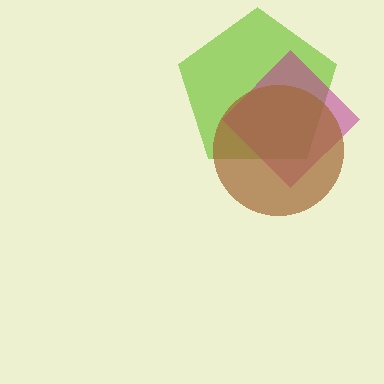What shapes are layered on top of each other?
The layered shapes are: a lime pentagon, a magenta diamond, a brown circle.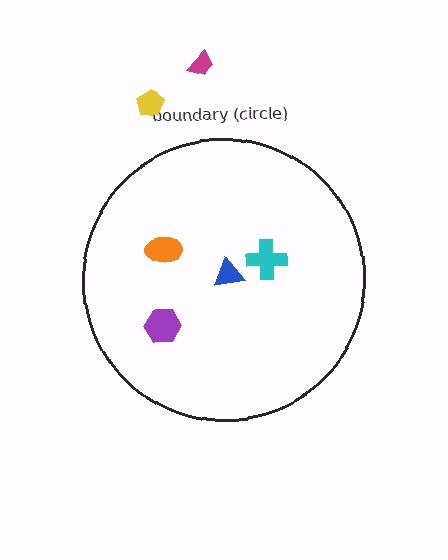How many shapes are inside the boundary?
4 inside, 2 outside.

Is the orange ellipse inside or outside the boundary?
Inside.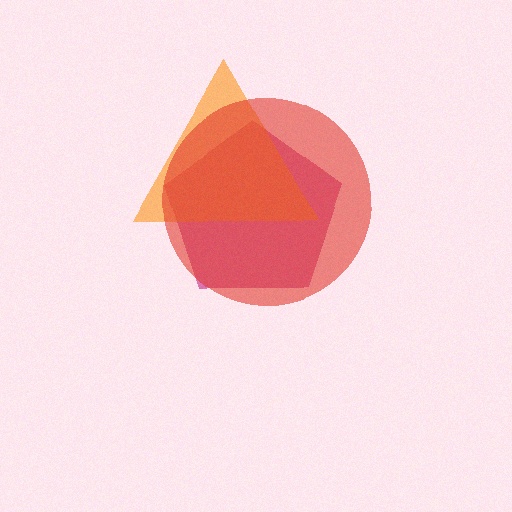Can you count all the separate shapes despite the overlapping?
Yes, there are 3 separate shapes.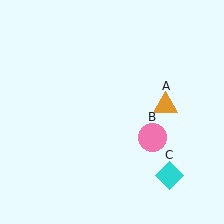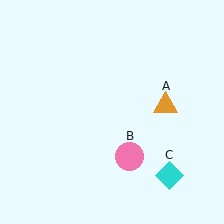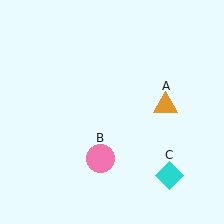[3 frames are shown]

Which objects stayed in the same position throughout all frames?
Orange triangle (object A) and cyan diamond (object C) remained stationary.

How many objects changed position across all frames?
1 object changed position: pink circle (object B).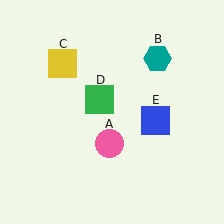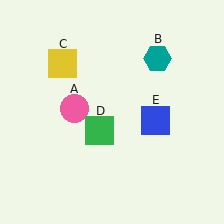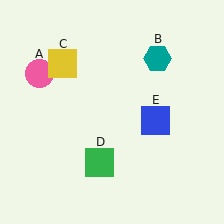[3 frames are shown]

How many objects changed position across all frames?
2 objects changed position: pink circle (object A), green square (object D).